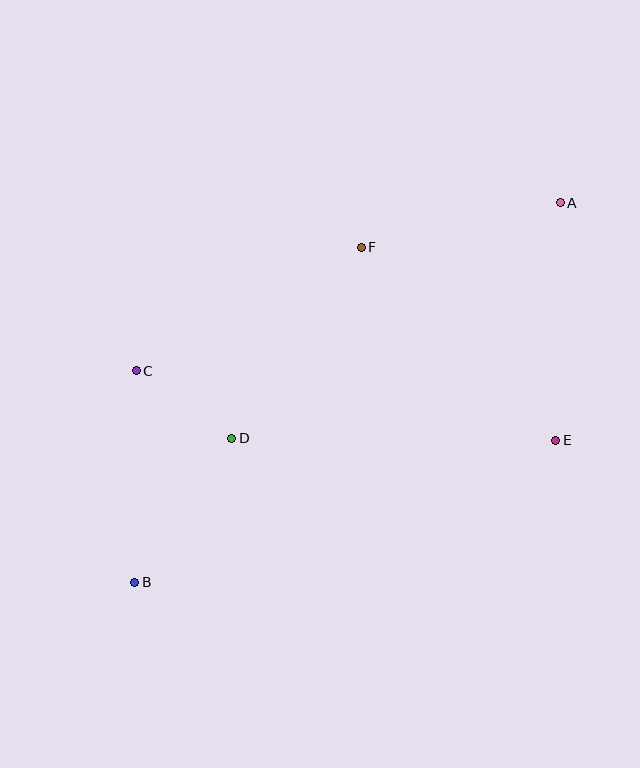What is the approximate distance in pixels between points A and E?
The distance between A and E is approximately 237 pixels.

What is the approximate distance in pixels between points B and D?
The distance between B and D is approximately 173 pixels.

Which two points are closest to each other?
Points C and D are closest to each other.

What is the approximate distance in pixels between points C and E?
The distance between C and E is approximately 425 pixels.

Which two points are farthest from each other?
Points A and B are farthest from each other.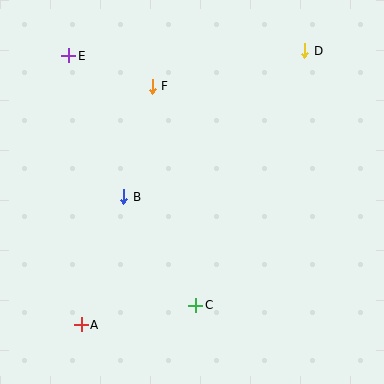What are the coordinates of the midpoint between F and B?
The midpoint between F and B is at (138, 141).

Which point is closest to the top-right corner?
Point D is closest to the top-right corner.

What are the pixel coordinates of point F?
Point F is at (152, 86).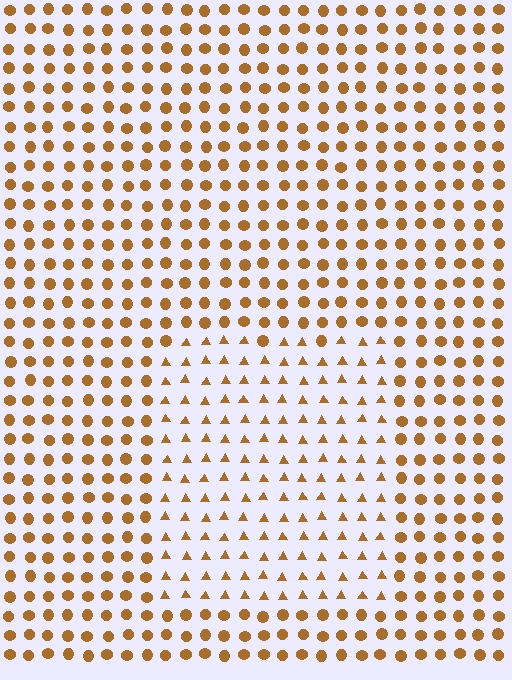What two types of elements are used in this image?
The image uses triangles inside the rectangle region and circles outside it.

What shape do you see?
I see a rectangle.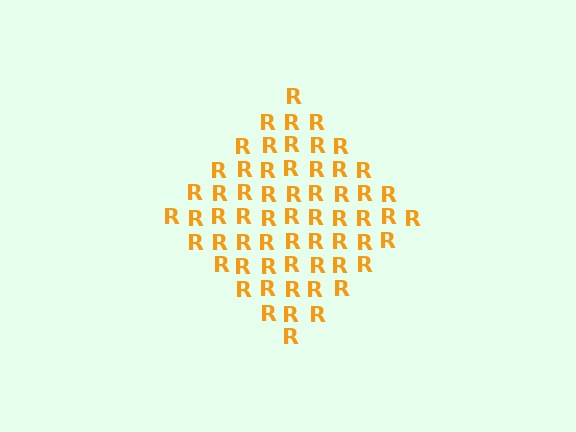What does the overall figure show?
The overall figure shows a diamond.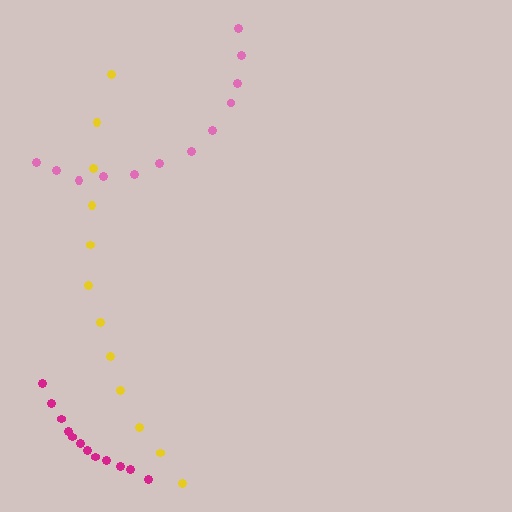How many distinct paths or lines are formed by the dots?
There are 3 distinct paths.